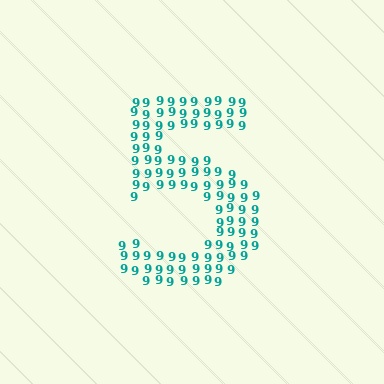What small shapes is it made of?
It is made of small digit 9's.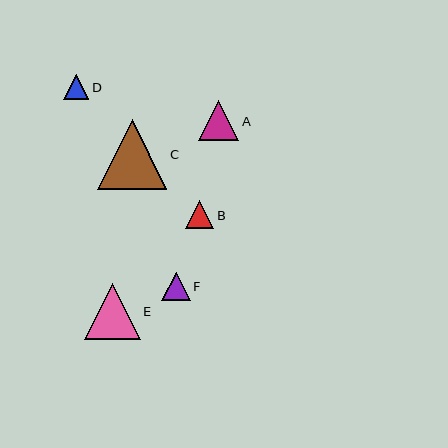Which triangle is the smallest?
Triangle D is the smallest with a size of approximately 25 pixels.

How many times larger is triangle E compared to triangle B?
Triangle E is approximately 2.0 times the size of triangle B.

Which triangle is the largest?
Triangle C is the largest with a size of approximately 69 pixels.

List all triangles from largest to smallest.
From largest to smallest: C, E, A, F, B, D.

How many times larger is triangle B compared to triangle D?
Triangle B is approximately 1.1 times the size of triangle D.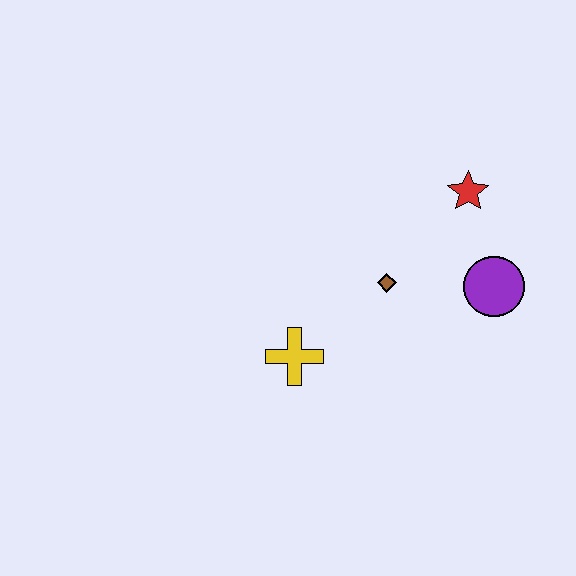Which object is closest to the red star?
The purple circle is closest to the red star.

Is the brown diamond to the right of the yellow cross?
Yes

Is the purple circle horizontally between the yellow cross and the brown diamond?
No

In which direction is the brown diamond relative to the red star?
The brown diamond is below the red star.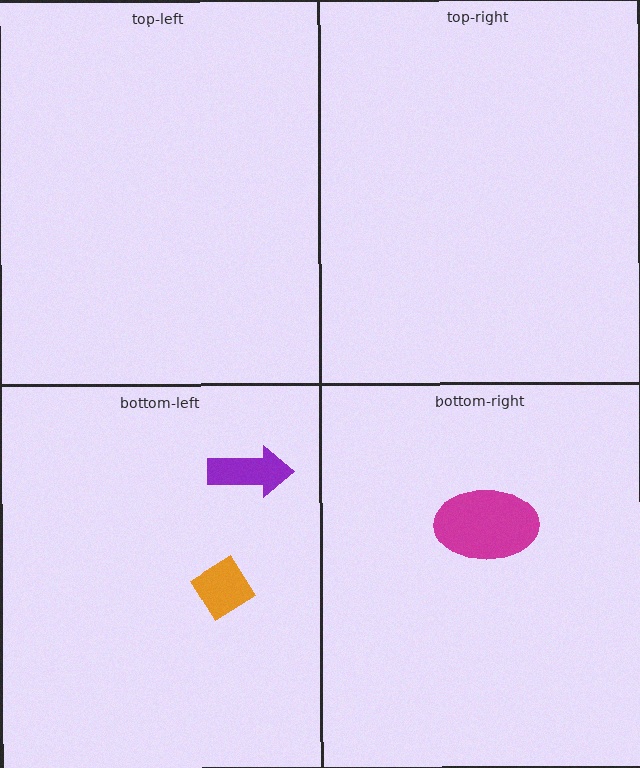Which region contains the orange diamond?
The bottom-left region.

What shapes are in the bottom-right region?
The magenta ellipse.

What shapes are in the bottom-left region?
The orange diamond, the purple arrow.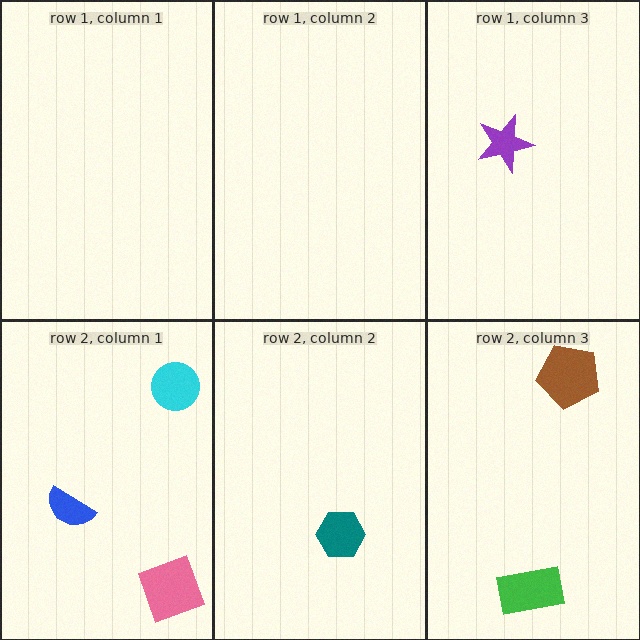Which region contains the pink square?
The row 2, column 1 region.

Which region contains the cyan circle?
The row 2, column 1 region.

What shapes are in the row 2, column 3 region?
The green rectangle, the brown pentagon.